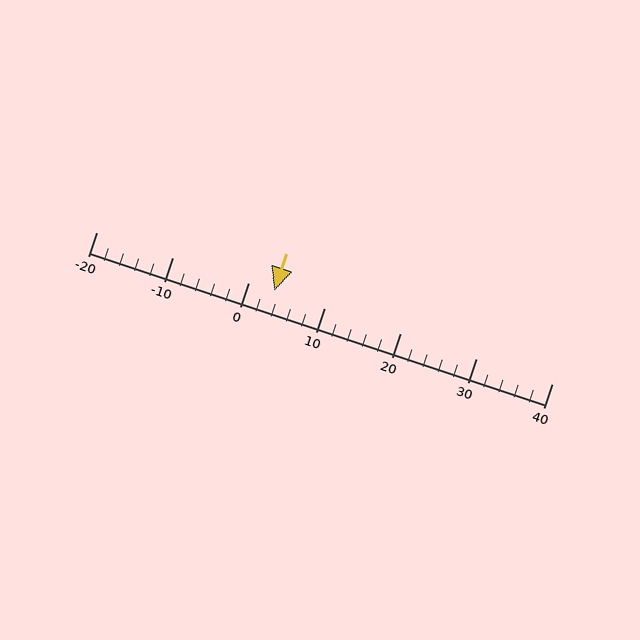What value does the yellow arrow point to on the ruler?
The yellow arrow points to approximately 3.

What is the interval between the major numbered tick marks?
The major tick marks are spaced 10 units apart.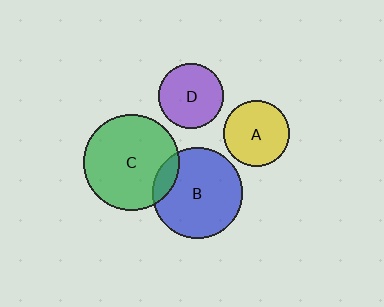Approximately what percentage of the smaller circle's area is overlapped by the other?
Approximately 15%.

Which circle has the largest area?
Circle C (green).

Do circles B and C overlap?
Yes.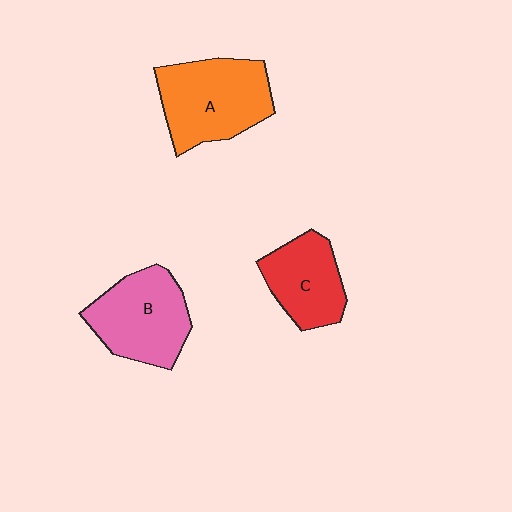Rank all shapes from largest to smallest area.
From largest to smallest: A (orange), B (pink), C (red).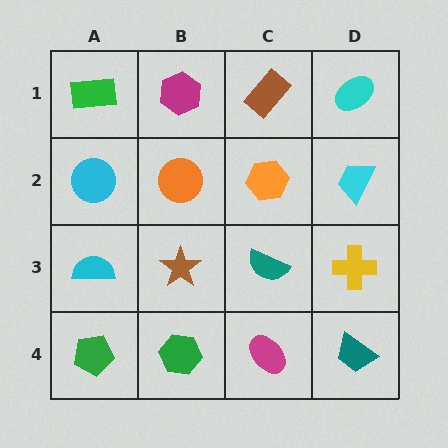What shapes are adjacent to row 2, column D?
A cyan ellipse (row 1, column D), a yellow cross (row 3, column D), an orange hexagon (row 2, column C).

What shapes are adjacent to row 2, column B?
A magenta hexagon (row 1, column B), a brown star (row 3, column B), a cyan circle (row 2, column A), an orange hexagon (row 2, column C).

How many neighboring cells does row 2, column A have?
3.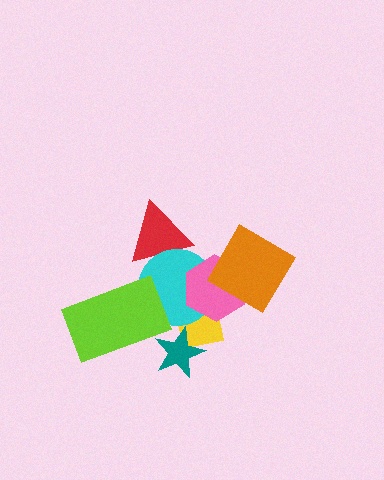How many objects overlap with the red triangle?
1 object overlaps with the red triangle.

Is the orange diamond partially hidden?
No, no other shape covers it.